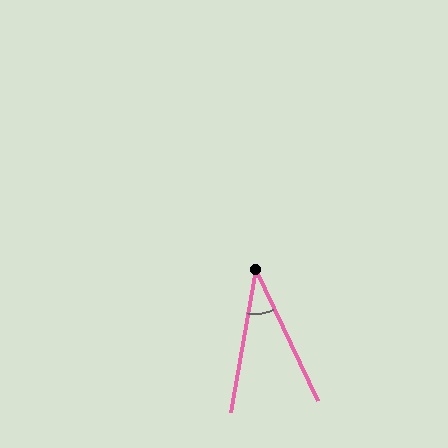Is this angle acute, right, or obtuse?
It is acute.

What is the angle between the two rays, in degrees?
Approximately 35 degrees.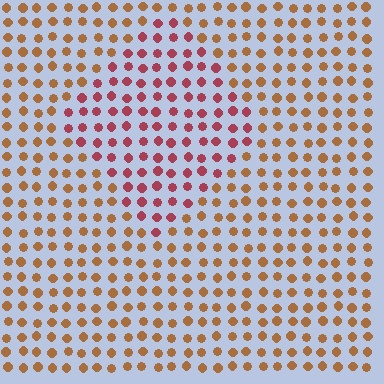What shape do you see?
I see a diamond.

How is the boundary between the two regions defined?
The boundary is defined purely by a slight shift in hue (about 41 degrees). Spacing, size, and orientation are identical on both sides.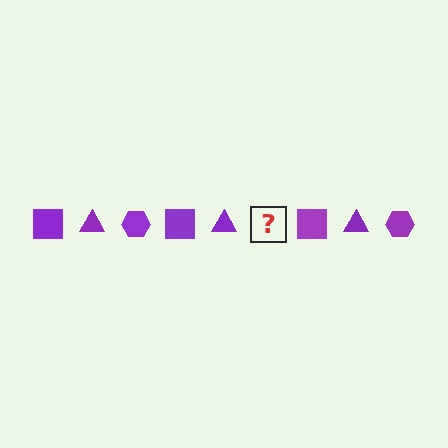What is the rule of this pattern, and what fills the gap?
The rule is that the pattern cycles through square, triangle, hexagon shapes in purple. The gap should be filled with a purple hexagon.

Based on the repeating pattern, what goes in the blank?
The blank should be a purple hexagon.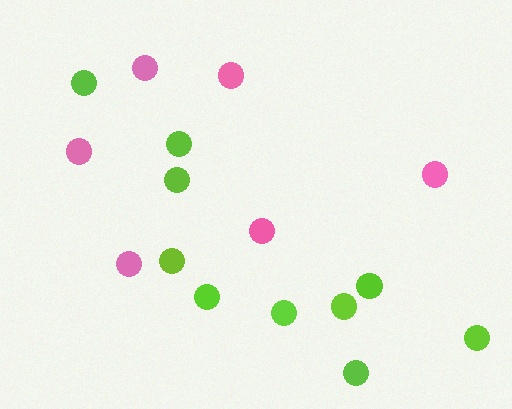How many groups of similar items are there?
There are 2 groups: one group of pink circles (6) and one group of lime circles (10).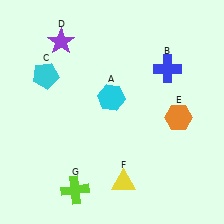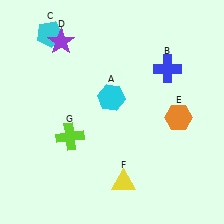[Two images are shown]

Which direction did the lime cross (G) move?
The lime cross (G) moved up.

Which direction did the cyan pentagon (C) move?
The cyan pentagon (C) moved up.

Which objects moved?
The objects that moved are: the cyan pentagon (C), the lime cross (G).